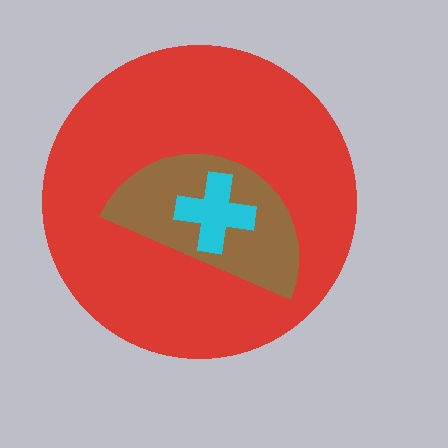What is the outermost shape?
The red circle.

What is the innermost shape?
The cyan cross.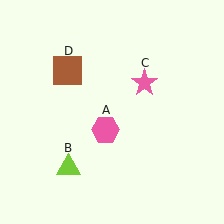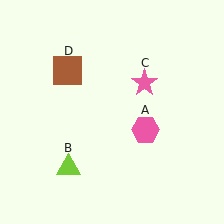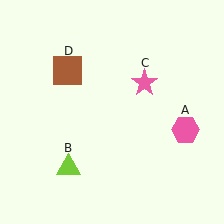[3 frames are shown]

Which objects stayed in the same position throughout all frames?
Lime triangle (object B) and pink star (object C) and brown square (object D) remained stationary.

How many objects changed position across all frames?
1 object changed position: pink hexagon (object A).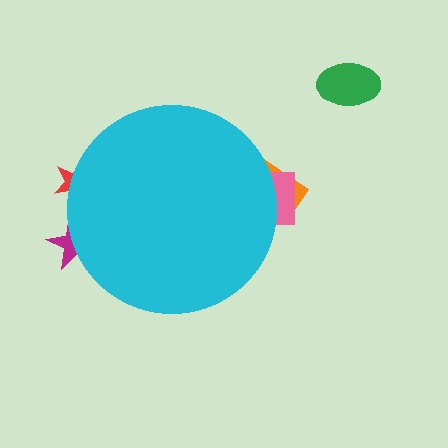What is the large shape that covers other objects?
A cyan circle.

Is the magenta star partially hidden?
Yes, the magenta star is partially hidden behind the cyan circle.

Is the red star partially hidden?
Yes, the red star is partially hidden behind the cyan circle.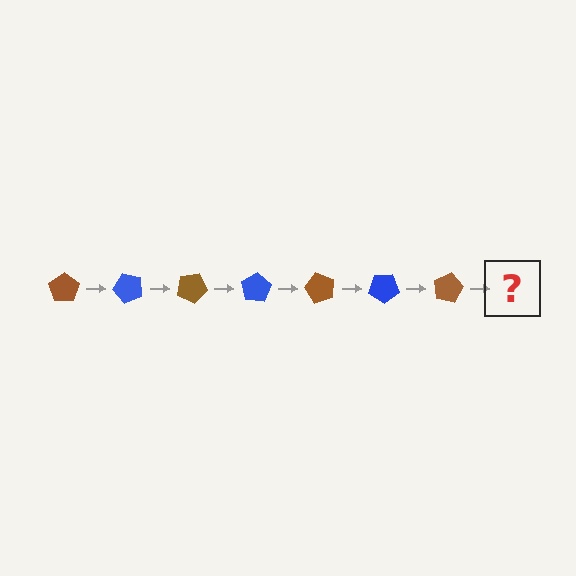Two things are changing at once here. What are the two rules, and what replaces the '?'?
The two rules are that it rotates 50 degrees each step and the color cycles through brown and blue. The '?' should be a blue pentagon, rotated 350 degrees from the start.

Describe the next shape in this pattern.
It should be a blue pentagon, rotated 350 degrees from the start.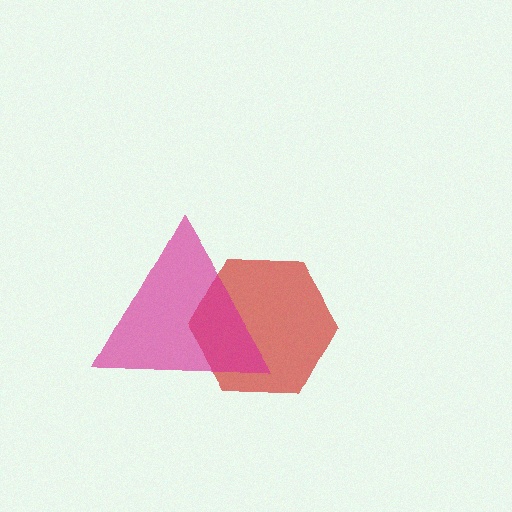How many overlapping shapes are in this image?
There are 2 overlapping shapes in the image.